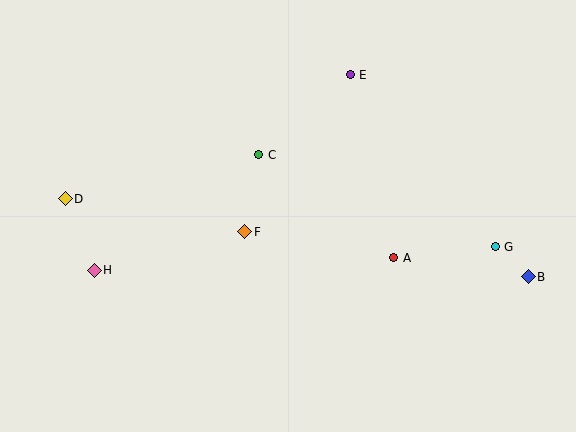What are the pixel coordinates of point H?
Point H is at (94, 270).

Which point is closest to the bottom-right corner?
Point B is closest to the bottom-right corner.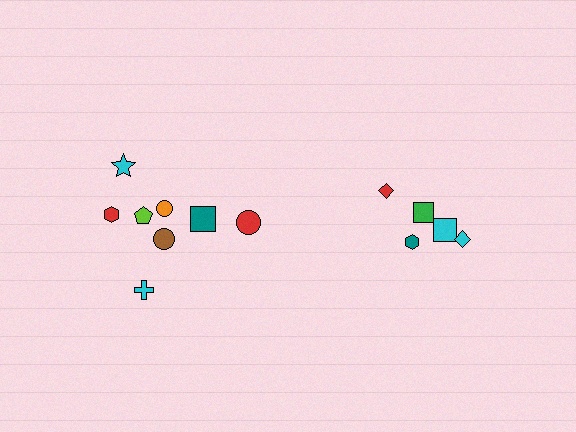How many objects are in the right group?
There are 5 objects.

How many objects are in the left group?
There are 8 objects.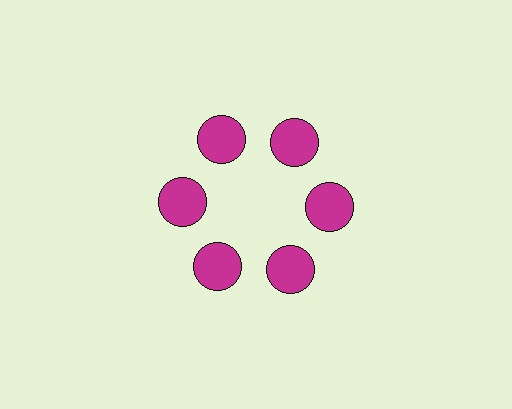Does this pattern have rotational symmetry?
Yes, this pattern has 6-fold rotational symmetry. It looks the same after rotating 60 degrees around the center.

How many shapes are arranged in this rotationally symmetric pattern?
There are 6 shapes, arranged in 6 groups of 1.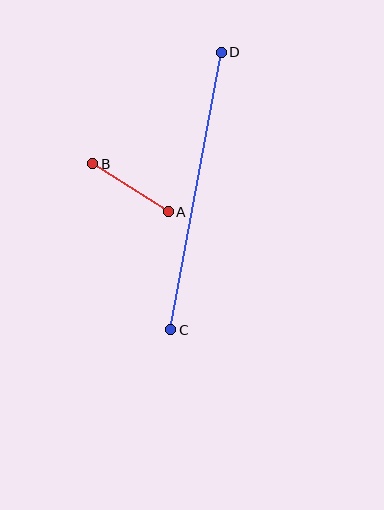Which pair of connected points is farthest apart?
Points C and D are farthest apart.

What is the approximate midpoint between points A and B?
The midpoint is at approximately (131, 188) pixels.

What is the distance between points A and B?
The distance is approximately 89 pixels.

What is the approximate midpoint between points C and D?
The midpoint is at approximately (196, 191) pixels.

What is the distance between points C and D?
The distance is approximately 282 pixels.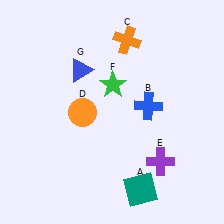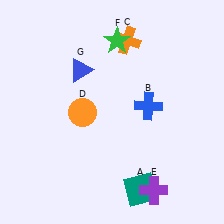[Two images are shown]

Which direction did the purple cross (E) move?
The purple cross (E) moved down.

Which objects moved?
The objects that moved are: the purple cross (E), the green star (F).